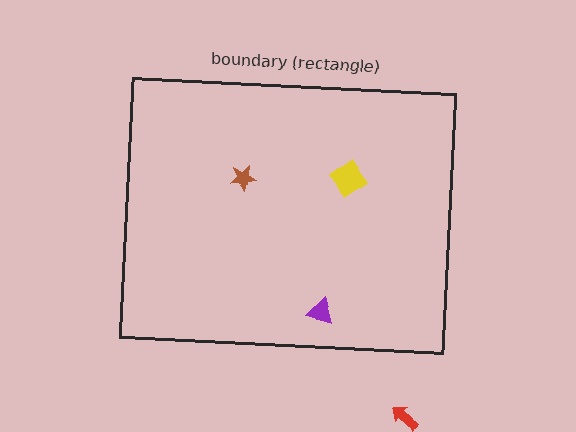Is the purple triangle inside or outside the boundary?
Inside.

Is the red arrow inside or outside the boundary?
Outside.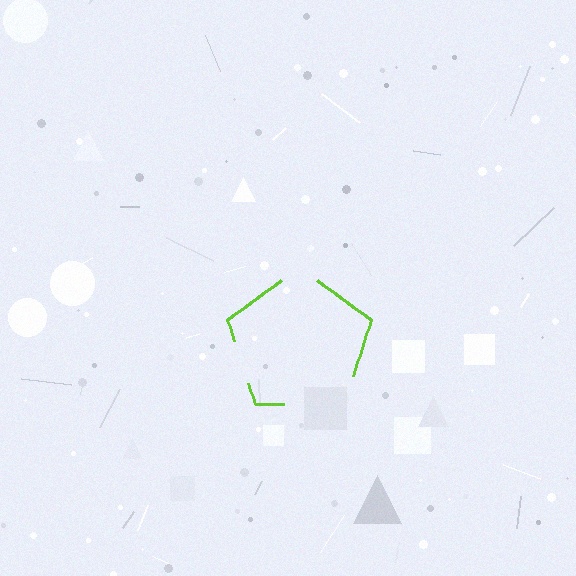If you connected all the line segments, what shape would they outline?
They would outline a pentagon.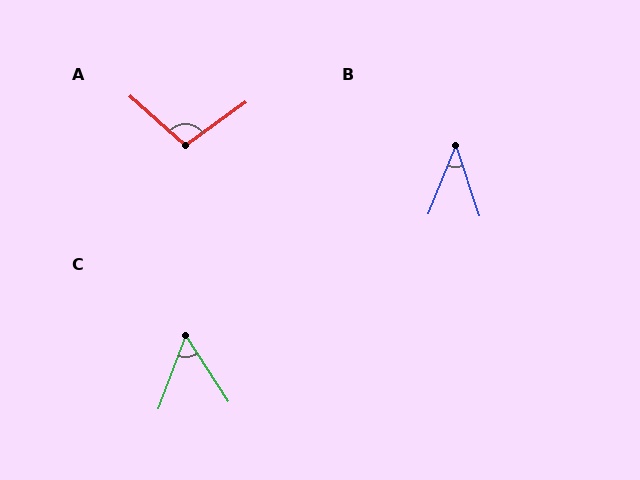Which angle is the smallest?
B, at approximately 41 degrees.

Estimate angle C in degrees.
Approximately 54 degrees.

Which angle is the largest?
A, at approximately 102 degrees.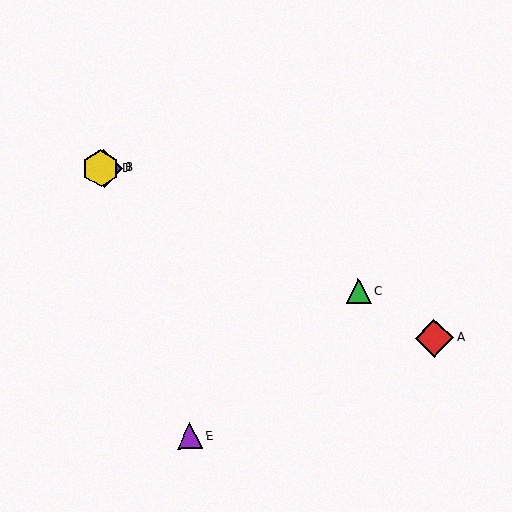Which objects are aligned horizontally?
Objects B, D are aligned horizontally.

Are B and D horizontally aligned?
Yes, both are at y≈168.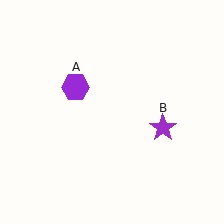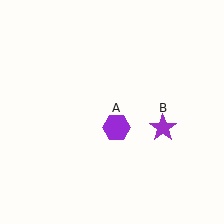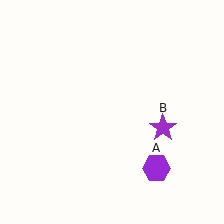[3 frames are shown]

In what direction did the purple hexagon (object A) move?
The purple hexagon (object A) moved down and to the right.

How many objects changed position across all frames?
1 object changed position: purple hexagon (object A).